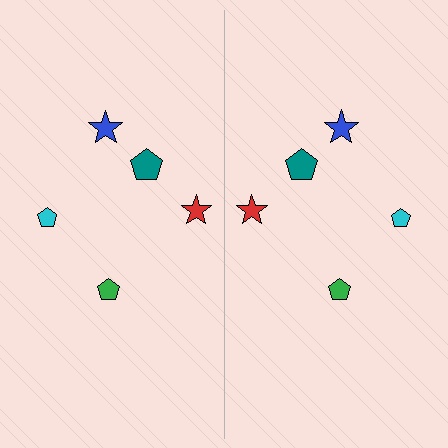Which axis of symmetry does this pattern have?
The pattern has a vertical axis of symmetry running through the center of the image.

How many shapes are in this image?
There are 10 shapes in this image.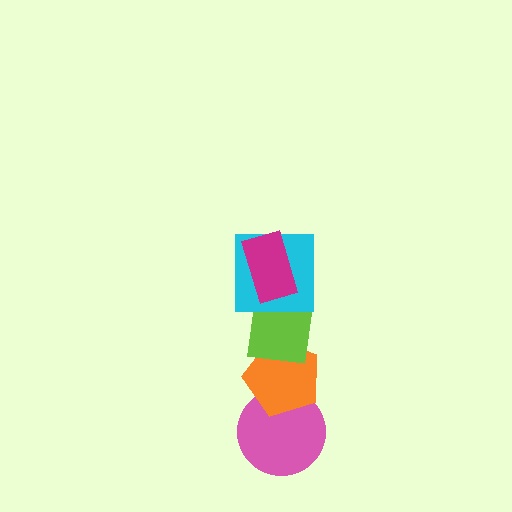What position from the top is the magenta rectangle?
The magenta rectangle is 1st from the top.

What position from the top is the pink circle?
The pink circle is 5th from the top.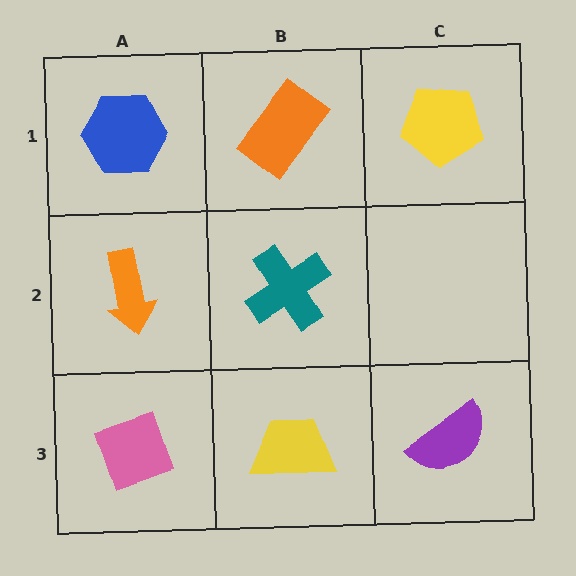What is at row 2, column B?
A teal cross.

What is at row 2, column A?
An orange arrow.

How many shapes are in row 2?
2 shapes.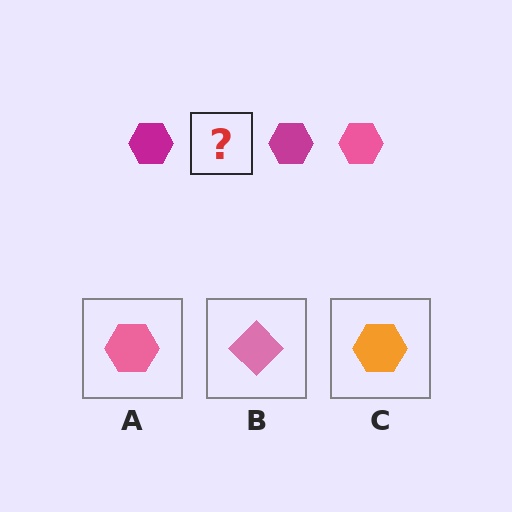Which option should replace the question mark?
Option A.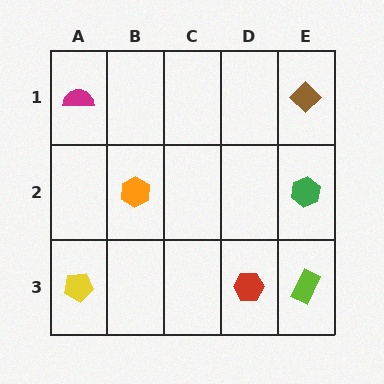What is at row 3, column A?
A yellow pentagon.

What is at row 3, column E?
A lime rectangle.